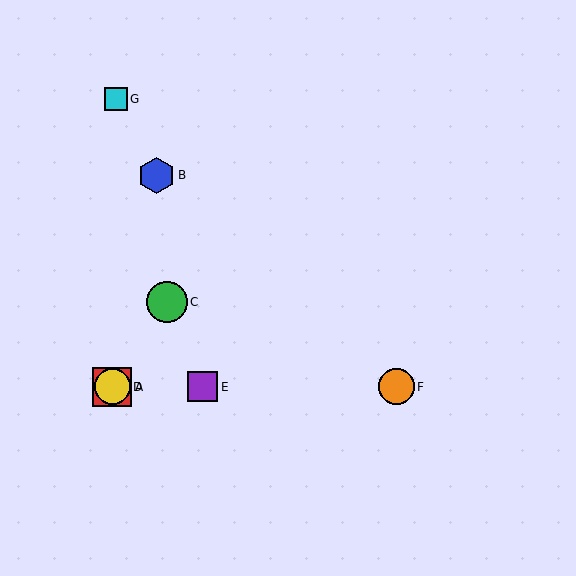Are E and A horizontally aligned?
Yes, both are at y≈387.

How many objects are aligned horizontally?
4 objects (A, D, E, F) are aligned horizontally.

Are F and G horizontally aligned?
No, F is at y≈387 and G is at y≈99.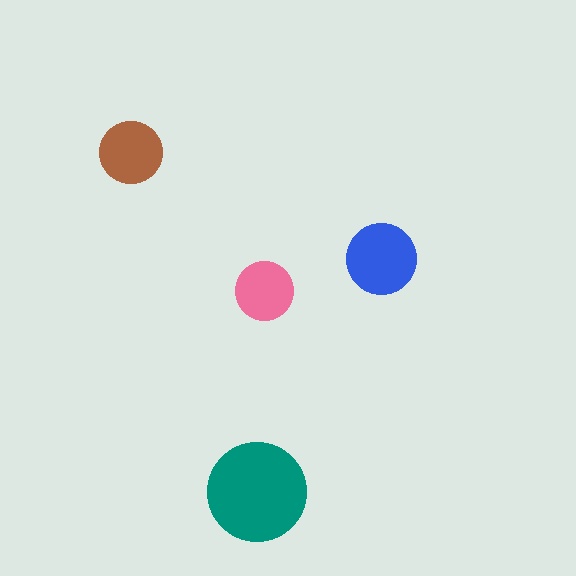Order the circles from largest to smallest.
the teal one, the blue one, the brown one, the pink one.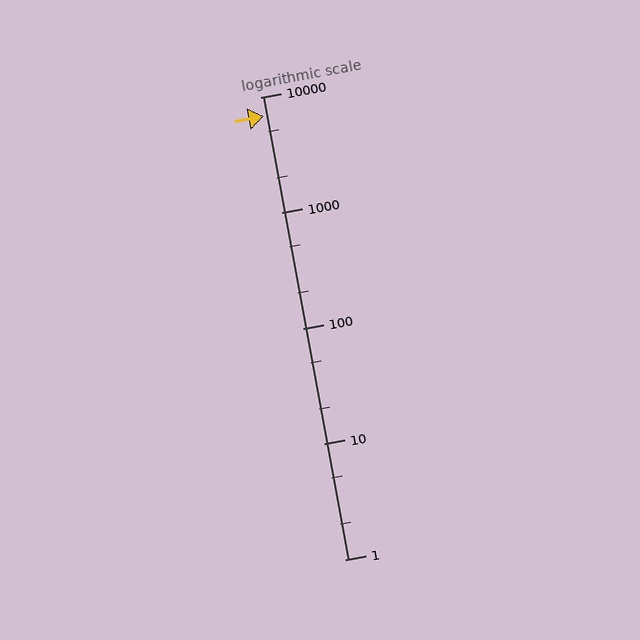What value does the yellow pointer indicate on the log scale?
The pointer indicates approximately 6800.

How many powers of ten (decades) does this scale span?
The scale spans 4 decades, from 1 to 10000.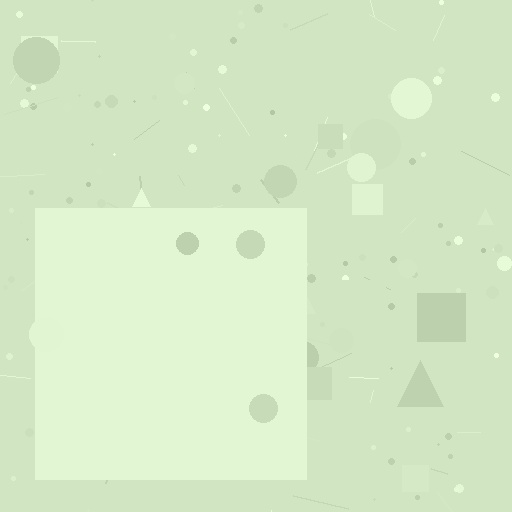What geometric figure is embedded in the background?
A square is embedded in the background.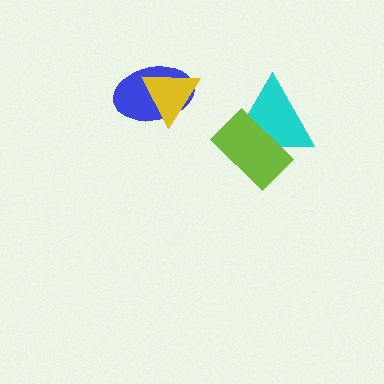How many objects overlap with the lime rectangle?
1 object overlaps with the lime rectangle.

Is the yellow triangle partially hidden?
No, no other shape covers it.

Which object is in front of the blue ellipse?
The yellow triangle is in front of the blue ellipse.